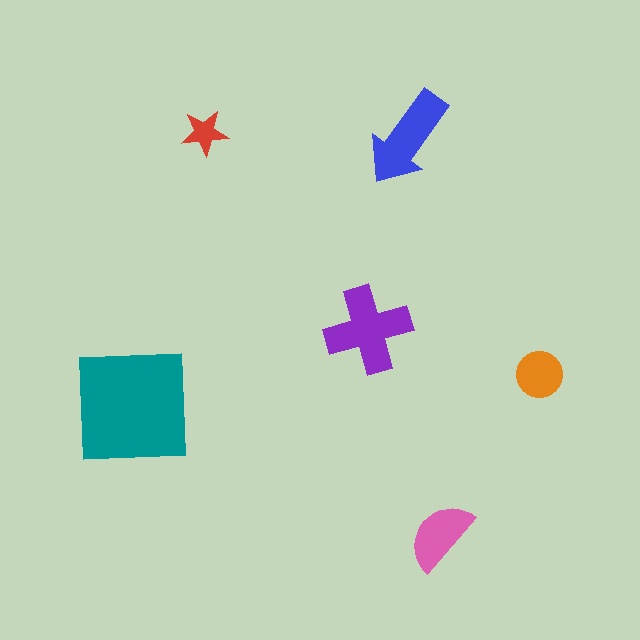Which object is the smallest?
The red star.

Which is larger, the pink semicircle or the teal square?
The teal square.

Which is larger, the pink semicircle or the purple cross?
The purple cross.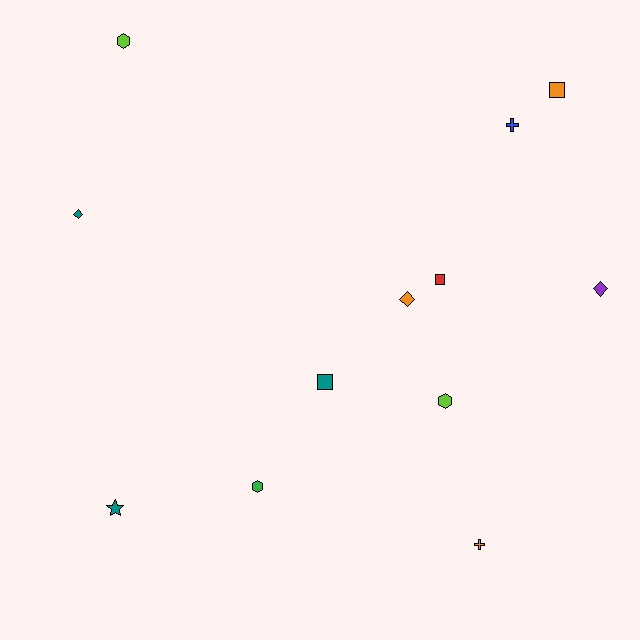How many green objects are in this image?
There is 1 green object.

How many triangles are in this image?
There are no triangles.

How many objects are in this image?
There are 12 objects.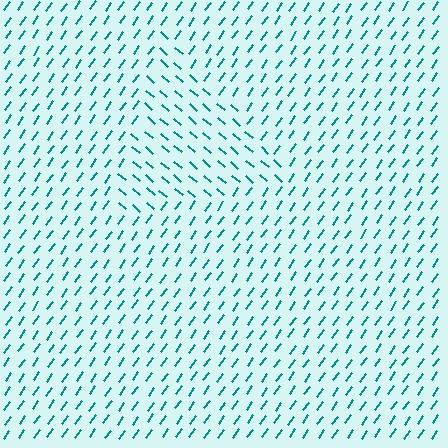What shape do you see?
I see a triangle.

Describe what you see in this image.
The image is filled with small teal line segments. A triangle region in the image has lines oriented differently from the surrounding lines, creating a visible texture boundary.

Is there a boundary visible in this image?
Yes, there is a texture boundary formed by a change in line orientation.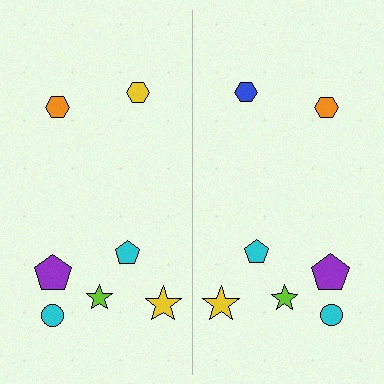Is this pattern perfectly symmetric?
No, the pattern is not perfectly symmetric. The blue hexagon on the right side breaks the symmetry — its mirror counterpart is yellow.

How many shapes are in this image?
There are 14 shapes in this image.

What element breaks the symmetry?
The blue hexagon on the right side breaks the symmetry — its mirror counterpart is yellow.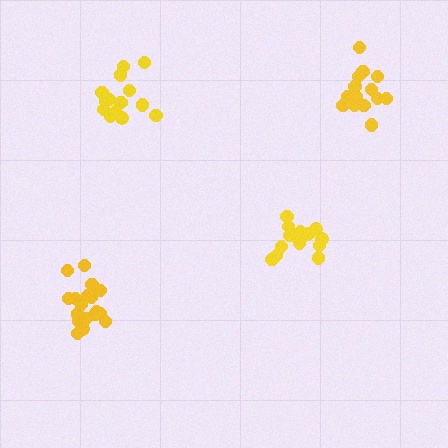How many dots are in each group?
Group 1: 15 dots, Group 2: 14 dots, Group 3: 18 dots, Group 4: 17 dots (64 total).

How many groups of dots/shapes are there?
There are 4 groups.